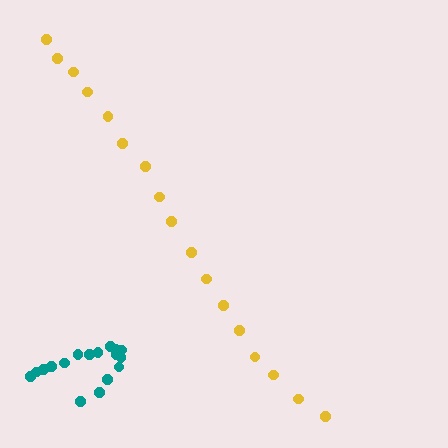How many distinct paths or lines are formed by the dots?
There are 2 distinct paths.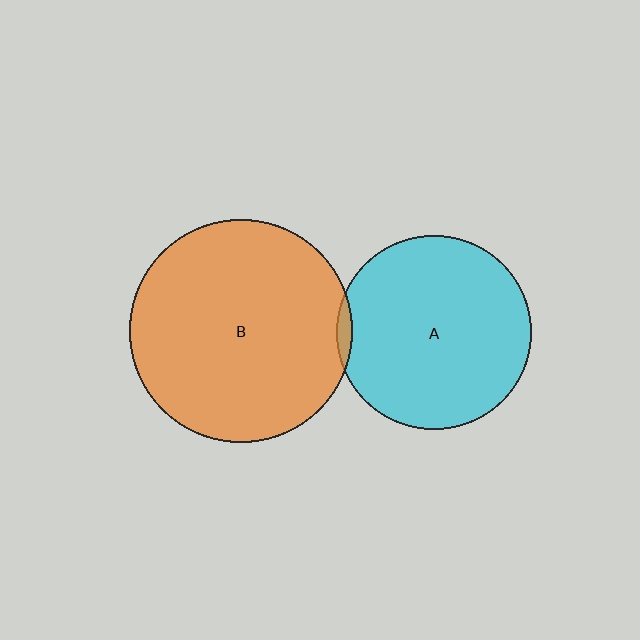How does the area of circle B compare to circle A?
Approximately 1.3 times.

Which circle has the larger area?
Circle B (orange).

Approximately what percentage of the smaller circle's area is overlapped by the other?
Approximately 5%.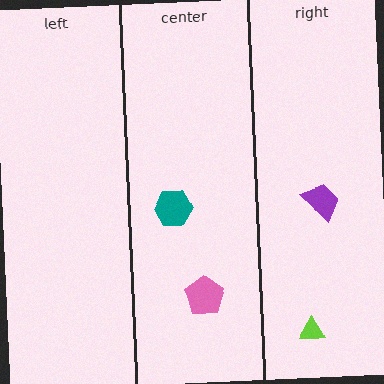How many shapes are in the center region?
2.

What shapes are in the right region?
The lime triangle, the purple trapezoid.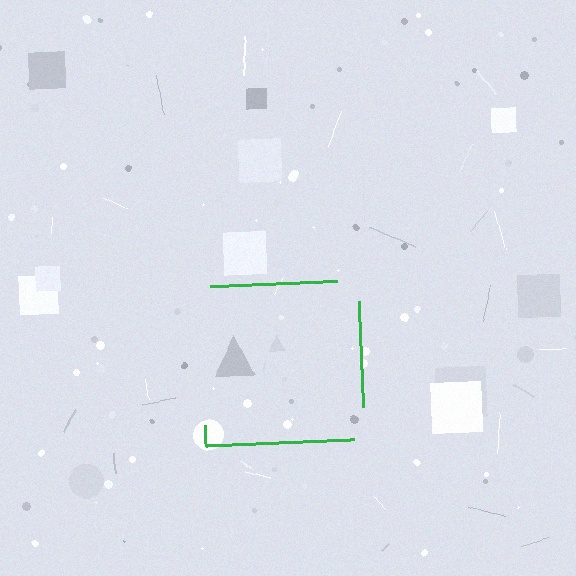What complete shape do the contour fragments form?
The contour fragments form a square.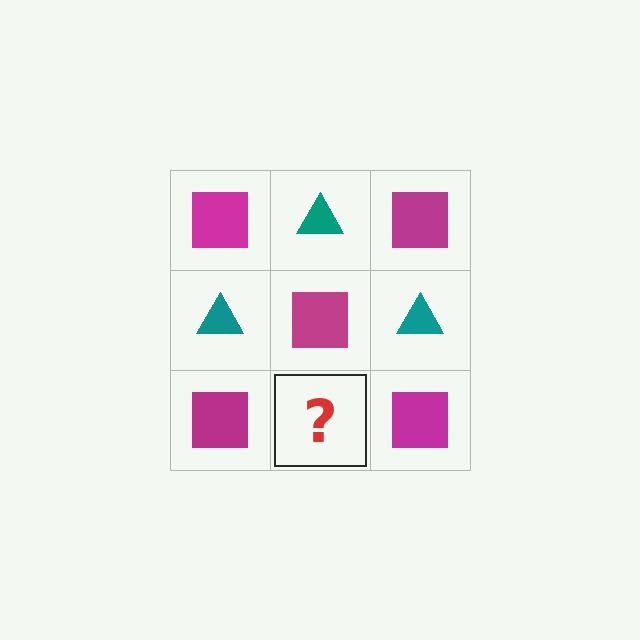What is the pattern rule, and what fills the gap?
The rule is that it alternates magenta square and teal triangle in a checkerboard pattern. The gap should be filled with a teal triangle.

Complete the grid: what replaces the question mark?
The question mark should be replaced with a teal triangle.